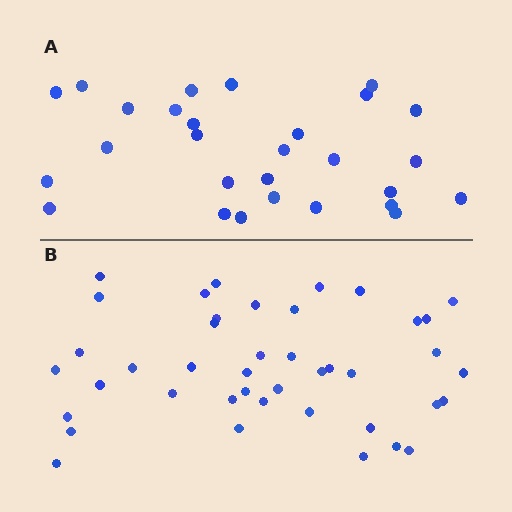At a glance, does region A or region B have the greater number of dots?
Region B (the bottom region) has more dots.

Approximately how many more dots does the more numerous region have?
Region B has approximately 15 more dots than region A.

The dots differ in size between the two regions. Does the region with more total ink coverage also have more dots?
No. Region A has more total ink coverage because its dots are larger, but region B actually contains more individual dots. Total area can be misleading — the number of items is what matters here.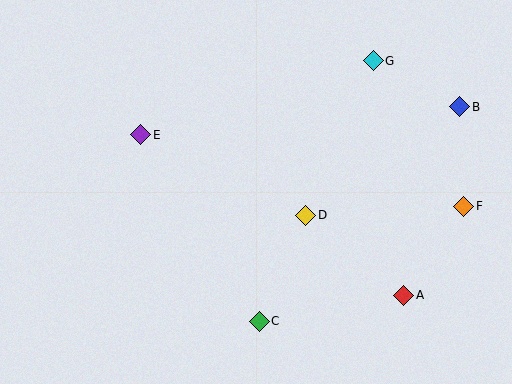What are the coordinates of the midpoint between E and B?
The midpoint between E and B is at (300, 121).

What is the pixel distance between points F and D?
The distance between F and D is 158 pixels.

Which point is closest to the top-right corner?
Point B is closest to the top-right corner.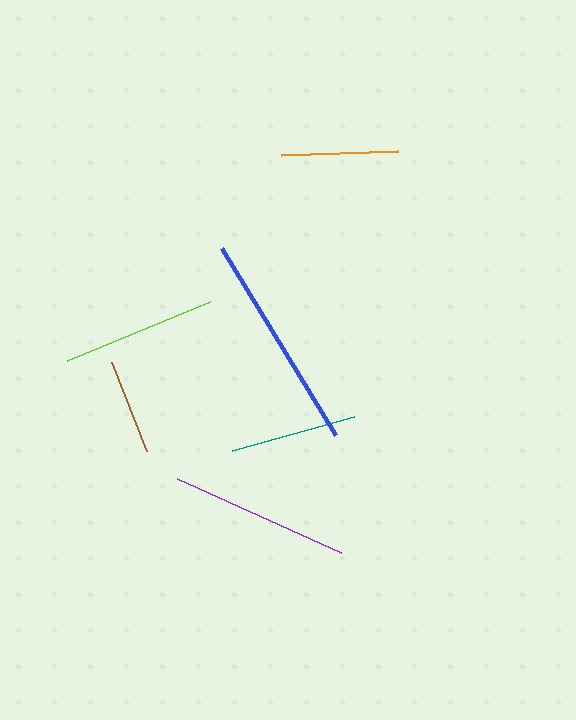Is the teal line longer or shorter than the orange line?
The teal line is longer than the orange line.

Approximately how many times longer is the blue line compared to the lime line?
The blue line is approximately 1.4 times the length of the lime line.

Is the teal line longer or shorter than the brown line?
The teal line is longer than the brown line.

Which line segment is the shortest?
The brown line is the shortest at approximately 95 pixels.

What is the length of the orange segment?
The orange segment is approximately 118 pixels long.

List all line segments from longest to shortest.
From longest to shortest: blue, purple, lime, teal, orange, brown.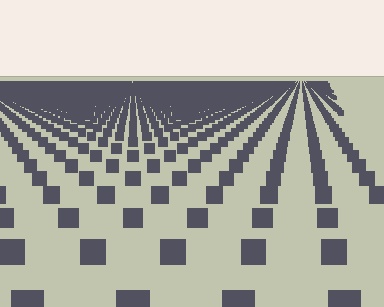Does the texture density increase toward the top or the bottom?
Density increases toward the top.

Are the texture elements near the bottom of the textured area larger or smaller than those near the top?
Larger. Near the bottom, elements are closer to the viewer and appear at a bigger on-screen size.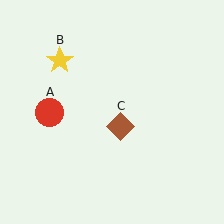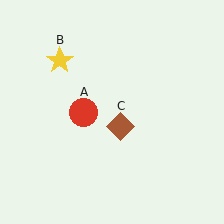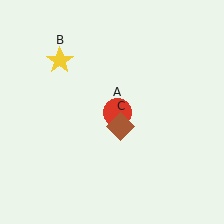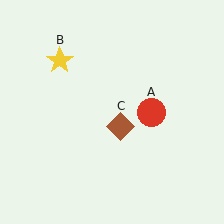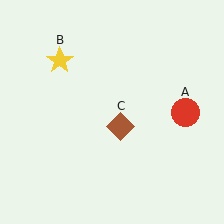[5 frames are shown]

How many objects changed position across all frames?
1 object changed position: red circle (object A).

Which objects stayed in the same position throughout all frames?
Yellow star (object B) and brown diamond (object C) remained stationary.